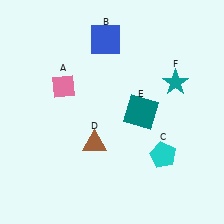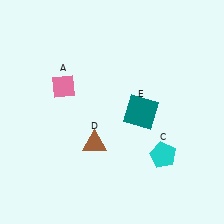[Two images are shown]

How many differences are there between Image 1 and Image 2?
There are 2 differences between the two images.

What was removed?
The blue square (B), the teal star (F) were removed in Image 2.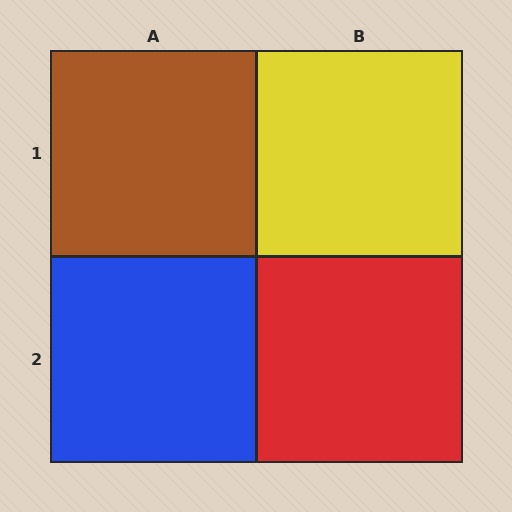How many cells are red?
1 cell is red.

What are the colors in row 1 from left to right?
Brown, yellow.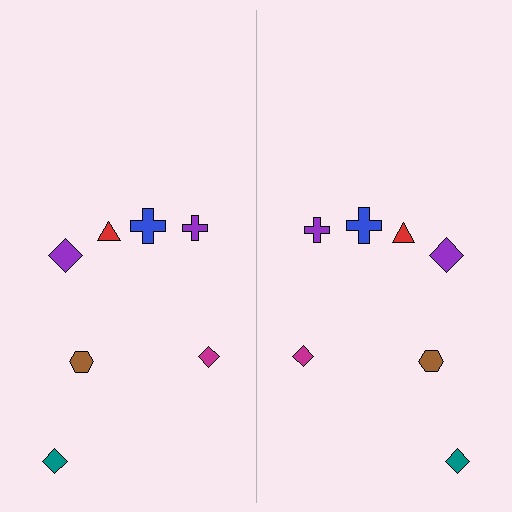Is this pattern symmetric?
Yes, this pattern has bilateral (reflection) symmetry.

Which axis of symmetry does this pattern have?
The pattern has a vertical axis of symmetry running through the center of the image.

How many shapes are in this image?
There are 14 shapes in this image.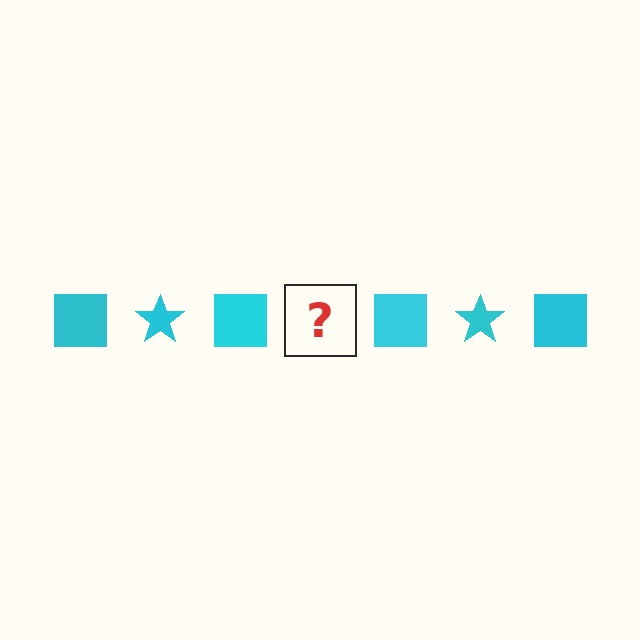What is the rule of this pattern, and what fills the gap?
The rule is that the pattern cycles through square, star shapes in cyan. The gap should be filled with a cyan star.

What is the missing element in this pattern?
The missing element is a cyan star.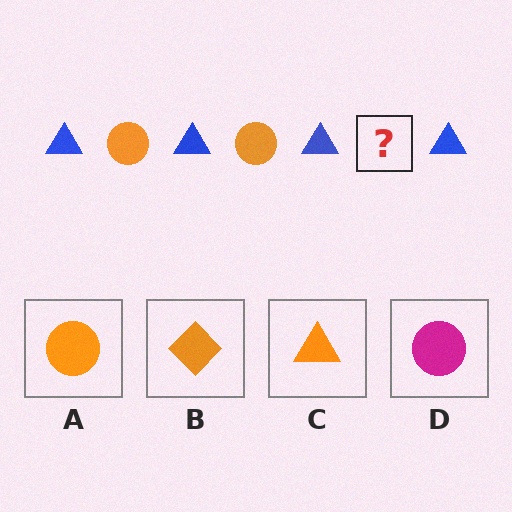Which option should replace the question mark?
Option A.